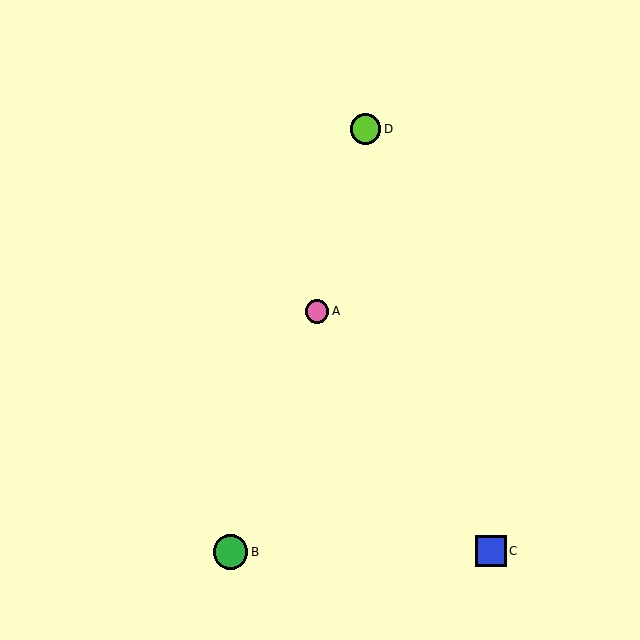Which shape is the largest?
The green circle (labeled B) is the largest.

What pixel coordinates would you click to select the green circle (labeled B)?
Click at (230, 552) to select the green circle B.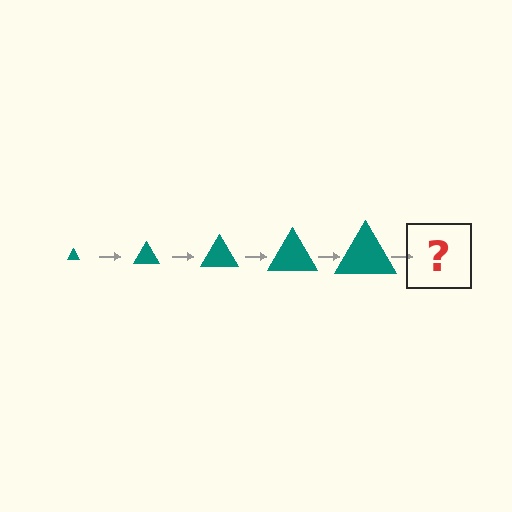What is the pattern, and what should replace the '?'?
The pattern is that the triangle gets progressively larger each step. The '?' should be a teal triangle, larger than the previous one.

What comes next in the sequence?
The next element should be a teal triangle, larger than the previous one.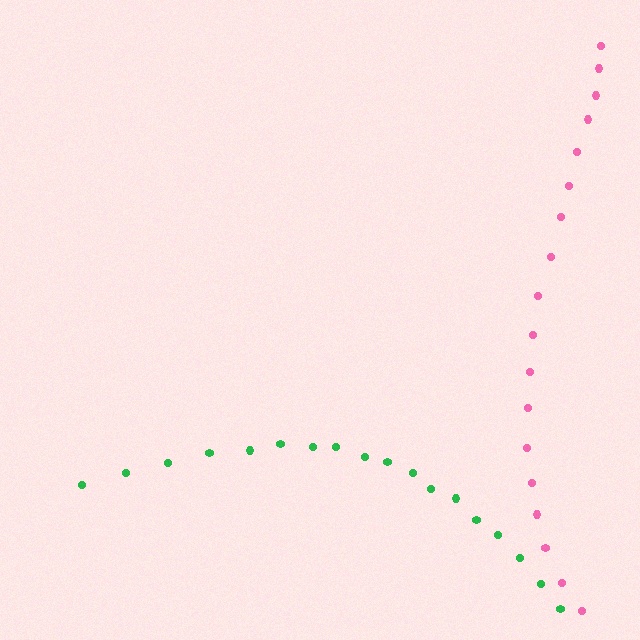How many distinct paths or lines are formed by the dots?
There are 2 distinct paths.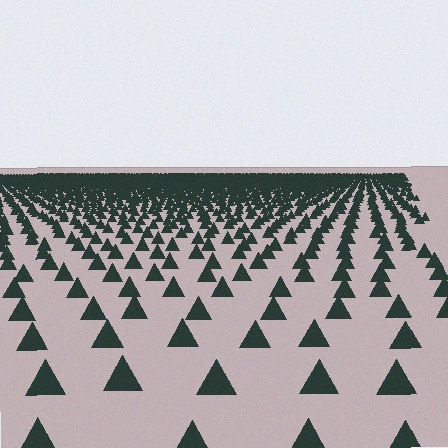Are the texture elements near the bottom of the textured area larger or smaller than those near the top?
Larger. Near the bottom, elements are closer to the viewer and appear at a bigger on-screen size.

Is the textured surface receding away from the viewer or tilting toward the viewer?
The surface is receding away from the viewer. Texture elements get smaller and denser toward the top.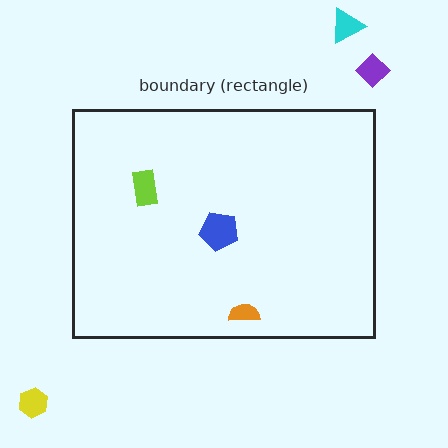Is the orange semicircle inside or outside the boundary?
Inside.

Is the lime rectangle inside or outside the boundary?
Inside.